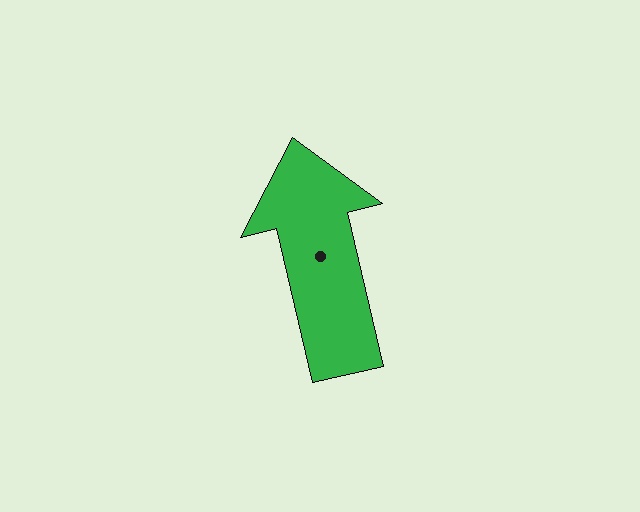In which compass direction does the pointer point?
North.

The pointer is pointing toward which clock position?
Roughly 12 o'clock.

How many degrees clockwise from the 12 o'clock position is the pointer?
Approximately 347 degrees.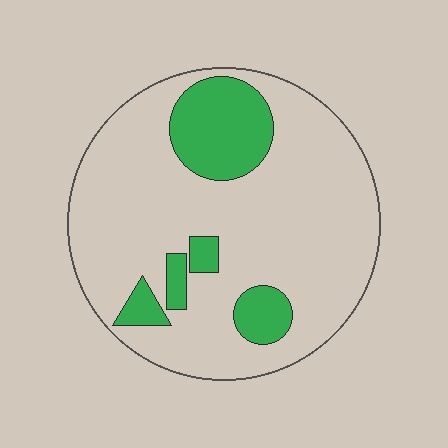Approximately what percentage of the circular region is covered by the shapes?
Approximately 20%.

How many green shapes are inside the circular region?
5.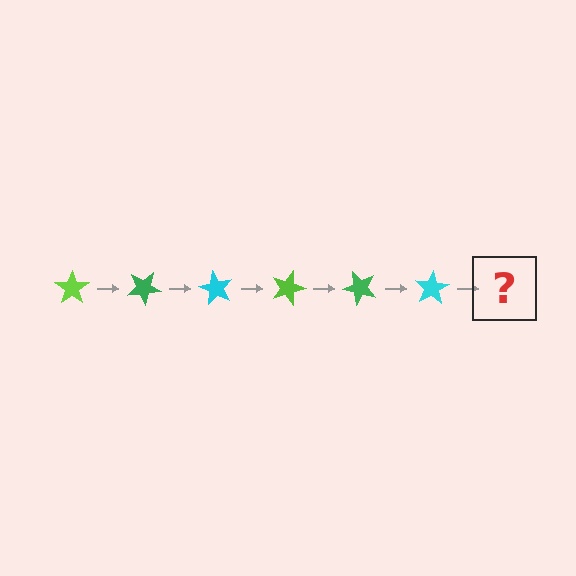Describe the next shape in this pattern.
It should be a lime star, rotated 180 degrees from the start.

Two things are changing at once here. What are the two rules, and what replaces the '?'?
The two rules are that it rotates 30 degrees each step and the color cycles through lime, green, and cyan. The '?' should be a lime star, rotated 180 degrees from the start.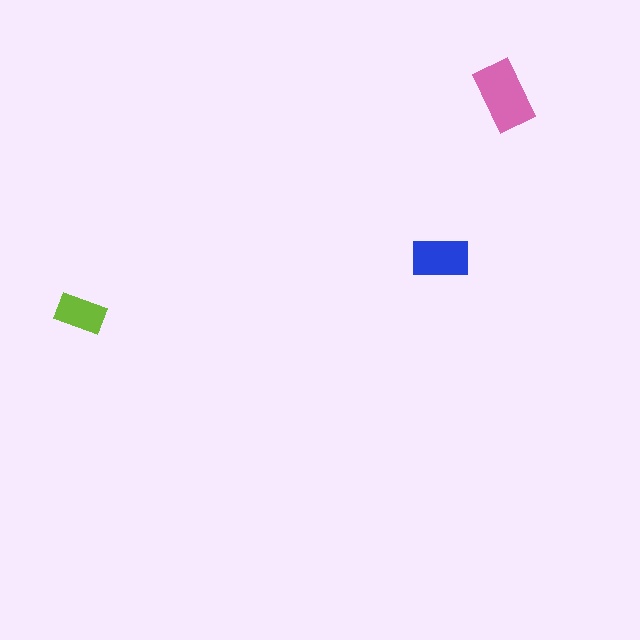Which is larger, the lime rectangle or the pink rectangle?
The pink one.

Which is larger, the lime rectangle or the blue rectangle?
The blue one.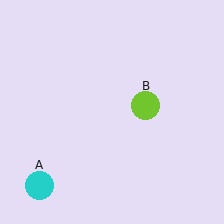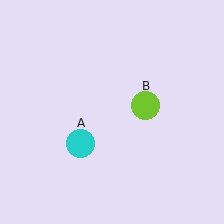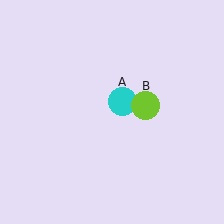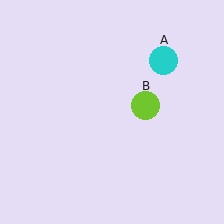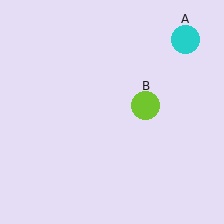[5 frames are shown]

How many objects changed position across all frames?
1 object changed position: cyan circle (object A).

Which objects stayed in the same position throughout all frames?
Lime circle (object B) remained stationary.